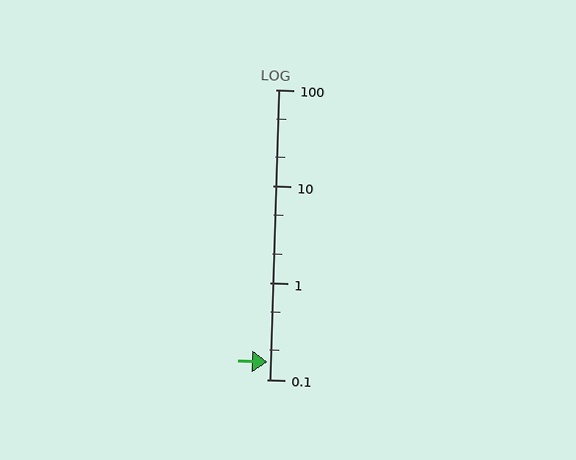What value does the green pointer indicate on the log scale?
The pointer indicates approximately 0.15.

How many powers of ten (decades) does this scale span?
The scale spans 3 decades, from 0.1 to 100.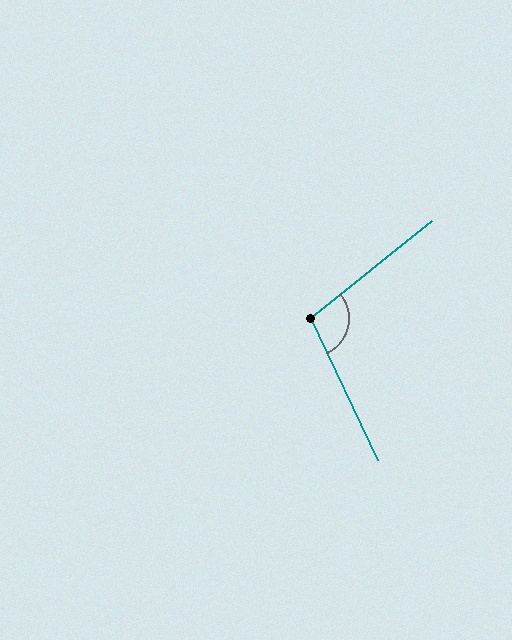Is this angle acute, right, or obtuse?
It is obtuse.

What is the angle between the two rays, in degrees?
Approximately 104 degrees.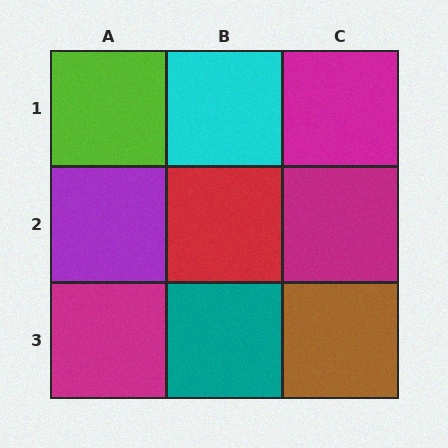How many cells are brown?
1 cell is brown.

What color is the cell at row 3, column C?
Brown.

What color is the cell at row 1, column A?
Lime.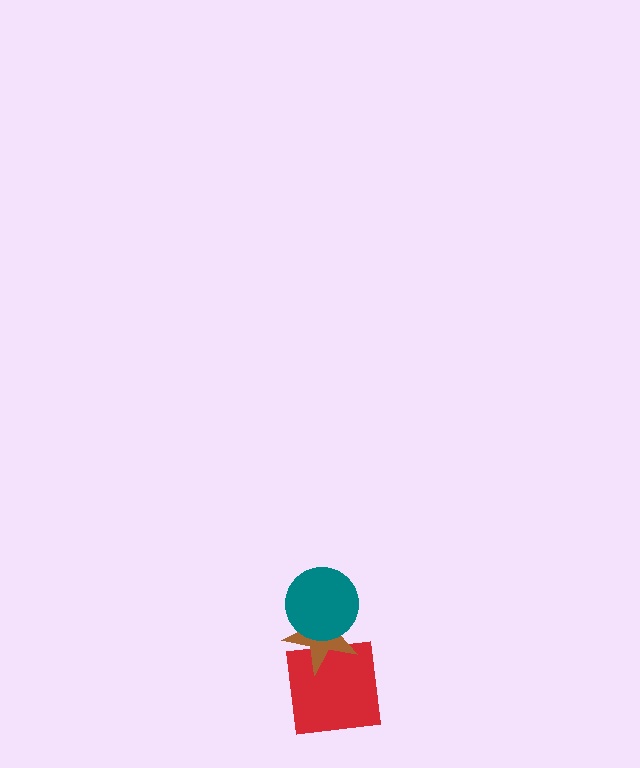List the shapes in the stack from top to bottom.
From top to bottom: the teal circle, the brown star, the red square.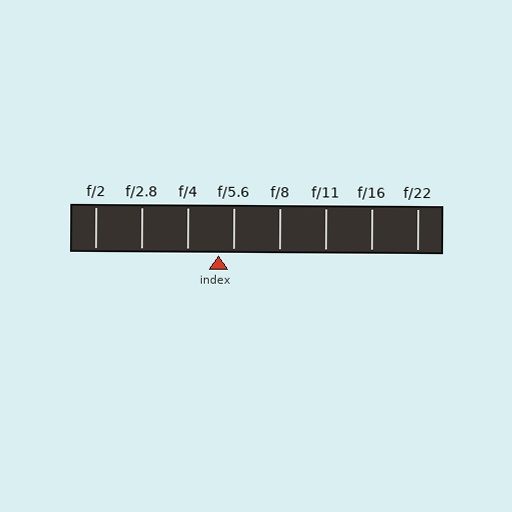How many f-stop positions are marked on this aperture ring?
There are 8 f-stop positions marked.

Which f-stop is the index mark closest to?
The index mark is closest to f/5.6.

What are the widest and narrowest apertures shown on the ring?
The widest aperture shown is f/2 and the narrowest is f/22.